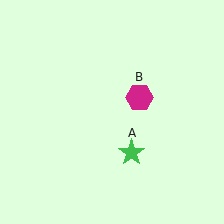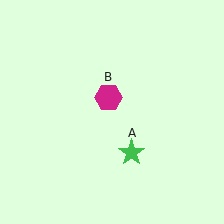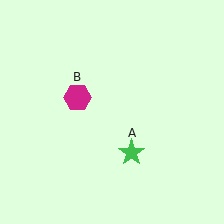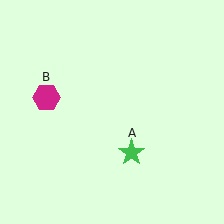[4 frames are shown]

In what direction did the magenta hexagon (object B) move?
The magenta hexagon (object B) moved left.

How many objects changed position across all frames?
1 object changed position: magenta hexagon (object B).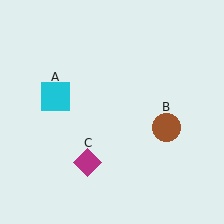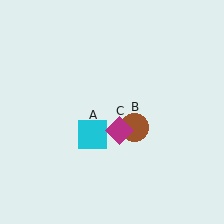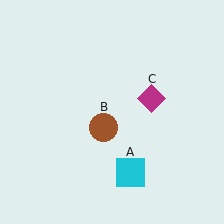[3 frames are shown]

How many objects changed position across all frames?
3 objects changed position: cyan square (object A), brown circle (object B), magenta diamond (object C).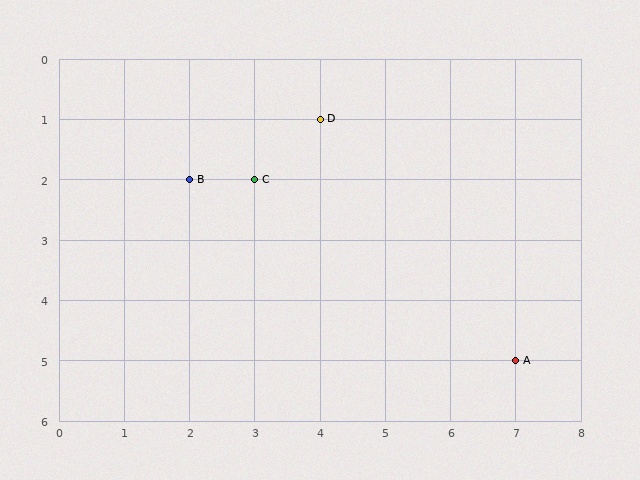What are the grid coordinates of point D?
Point D is at grid coordinates (4, 1).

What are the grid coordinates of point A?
Point A is at grid coordinates (7, 5).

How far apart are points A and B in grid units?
Points A and B are 5 columns and 3 rows apart (about 5.8 grid units diagonally).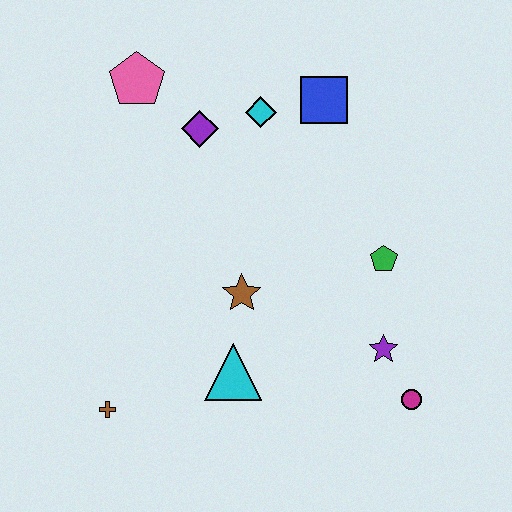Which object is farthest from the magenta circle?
The pink pentagon is farthest from the magenta circle.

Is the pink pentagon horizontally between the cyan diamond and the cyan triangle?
No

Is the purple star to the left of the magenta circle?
Yes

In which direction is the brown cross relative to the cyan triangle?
The brown cross is to the left of the cyan triangle.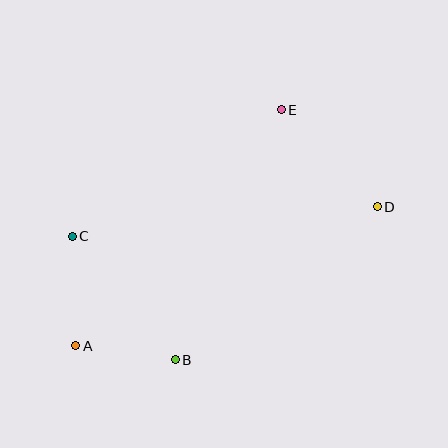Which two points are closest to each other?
Points A and B are closest to each other.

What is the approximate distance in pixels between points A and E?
The distance between A and E is approximately 313 pixels.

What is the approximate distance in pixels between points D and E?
The distance between D and E is approximately 136 pixels.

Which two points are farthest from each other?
Points A and D are farthest from each other.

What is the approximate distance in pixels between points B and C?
The distance between B and C is approximately 160 pixels.